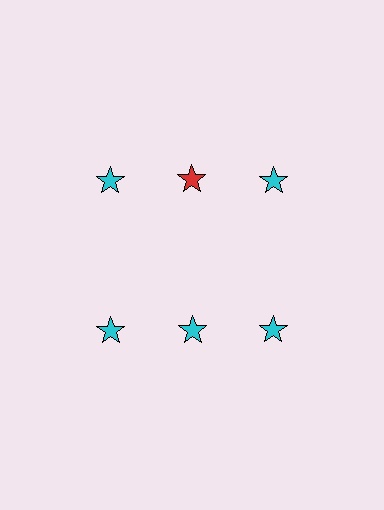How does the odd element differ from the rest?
It has a different color: red instead of cyan.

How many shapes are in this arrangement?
There are 6 shapes arranged in a grid pattern.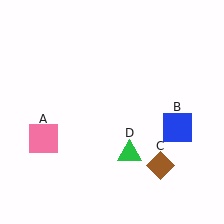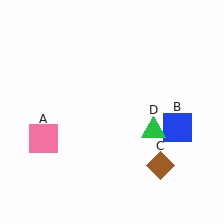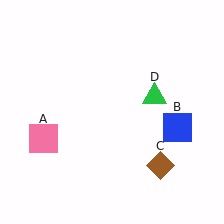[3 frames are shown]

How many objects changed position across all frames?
1 object changed position: green triangle (object D).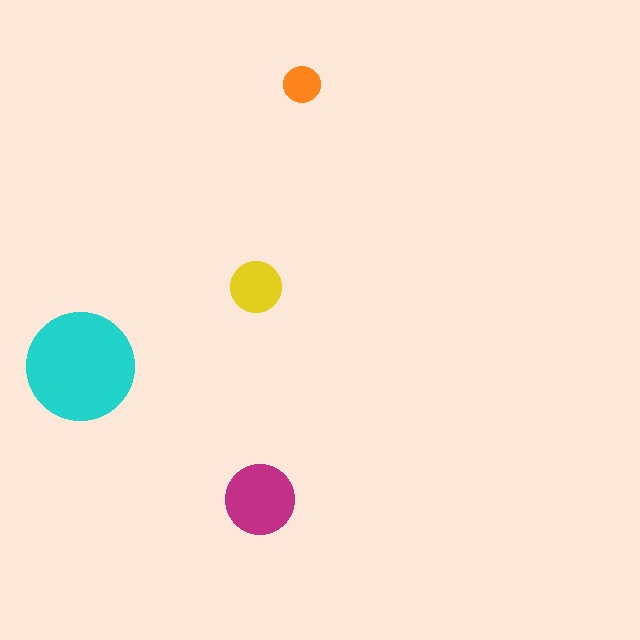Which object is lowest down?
The magenta circle is bottommost.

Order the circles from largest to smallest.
the cyan one, the magenta one, the yellow one, the orange one.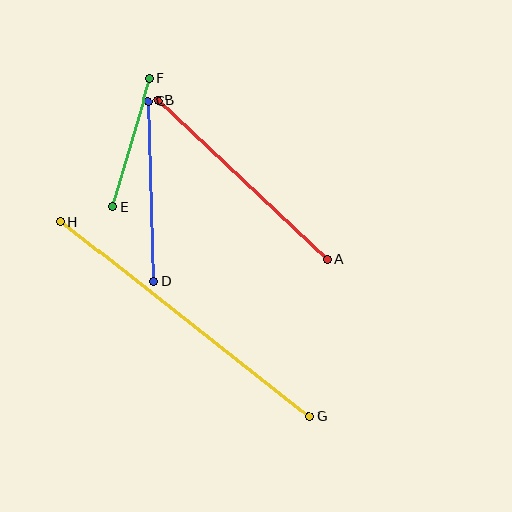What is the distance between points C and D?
The distance is approximately 180 pixels.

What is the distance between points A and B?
The distance is approximately 232 pixels.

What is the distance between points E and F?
The distance is approximately 134 pixels.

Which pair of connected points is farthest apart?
Points G and H are farthest apart.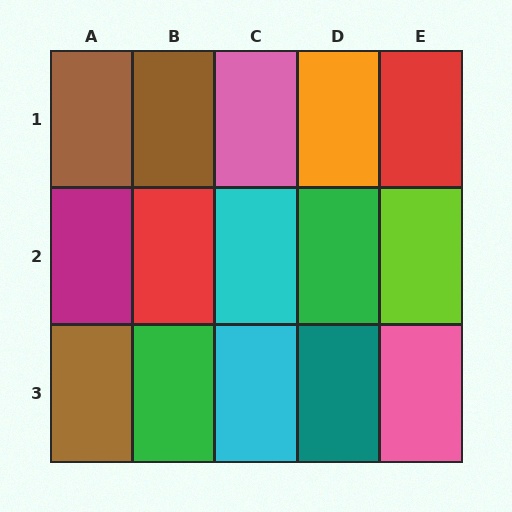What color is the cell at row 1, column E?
Red.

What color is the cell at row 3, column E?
Pink.